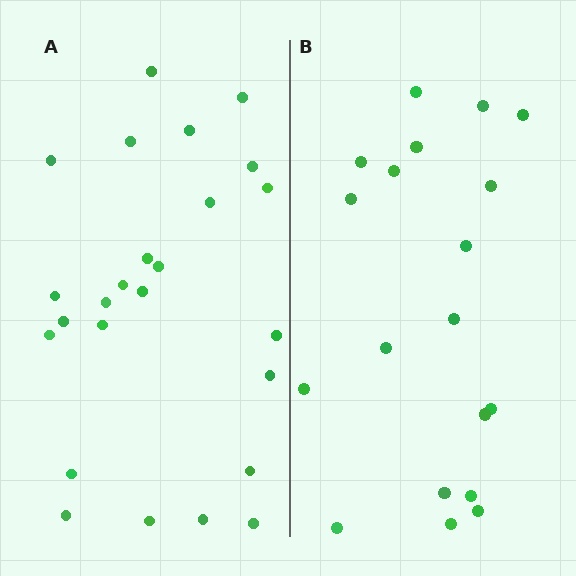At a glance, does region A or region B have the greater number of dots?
Region A (the left region) has more dots.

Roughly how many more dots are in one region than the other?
Region A has about 6 more dots than region B.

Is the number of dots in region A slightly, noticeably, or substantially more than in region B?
Region A has noticeably more, but not dramatically so. The ratio is roughly 1.3 to 1.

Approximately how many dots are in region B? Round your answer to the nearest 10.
About 20 dots. (The exact count is 19, which rounds to 20.)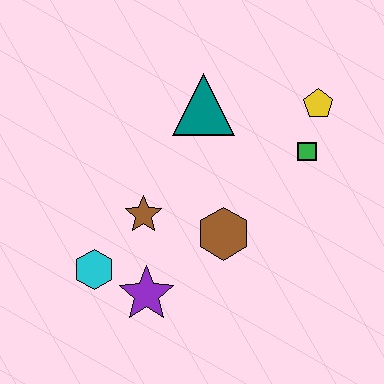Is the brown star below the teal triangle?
Yes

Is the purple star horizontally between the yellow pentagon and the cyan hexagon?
Yes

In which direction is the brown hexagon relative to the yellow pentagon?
The brown hexagon is below the yellow pentagon.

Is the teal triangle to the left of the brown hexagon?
Yes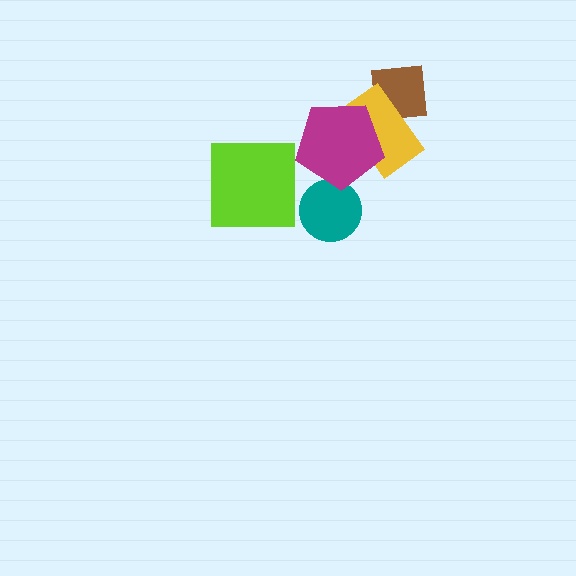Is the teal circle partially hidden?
Yes, it is partially covered by another shape.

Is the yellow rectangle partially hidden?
Yes, it is partially covered by another shape.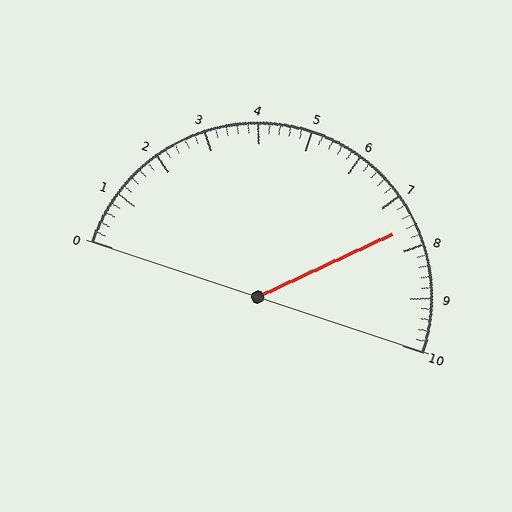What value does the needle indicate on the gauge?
The needle indicates approximately 7.6.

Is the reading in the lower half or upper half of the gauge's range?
The reading is in the upper half of the range (0 to 10).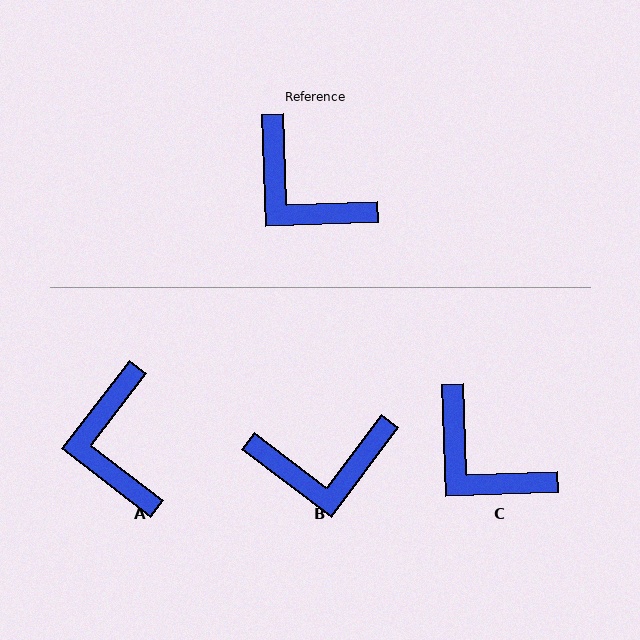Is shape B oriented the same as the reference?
No, it is off by about 51 degrees.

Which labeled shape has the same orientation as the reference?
C.